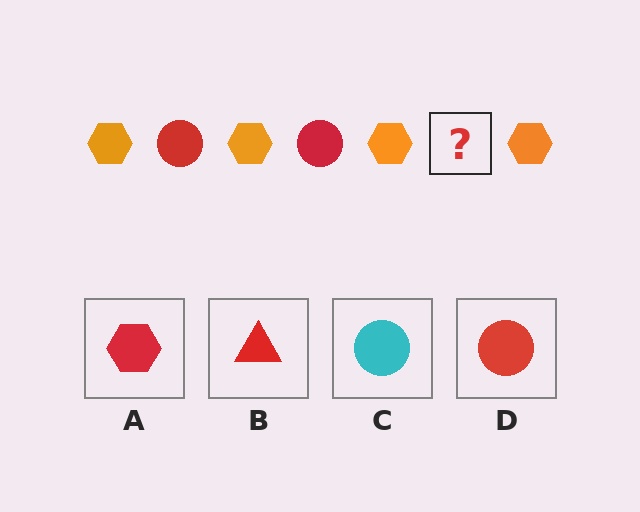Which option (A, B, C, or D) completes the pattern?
D.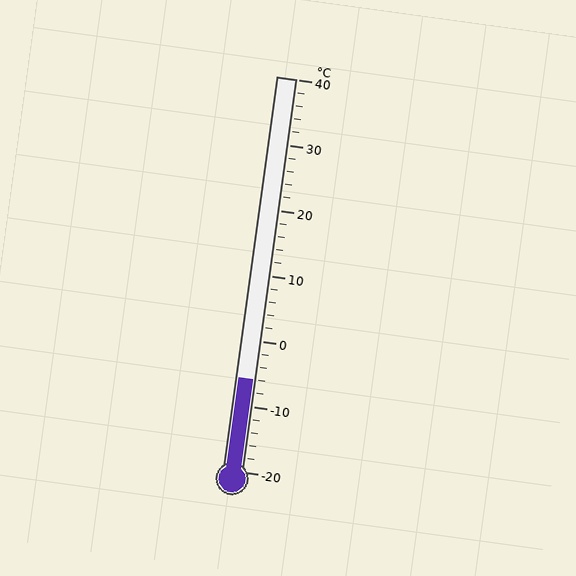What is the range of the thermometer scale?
The thermometer scale ranges from -20°C to 40°C.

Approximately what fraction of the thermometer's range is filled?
The thermometer is filled to approximately 25% of its range.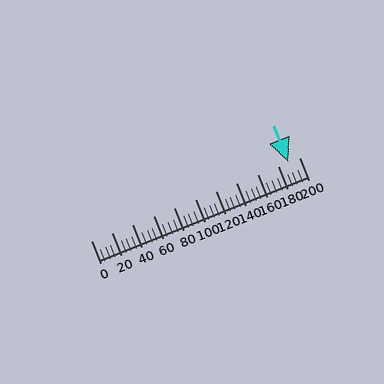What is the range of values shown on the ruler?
The ruler shows values from 0 to 200.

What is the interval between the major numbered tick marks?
The major tick marks are spaced 20 units apart.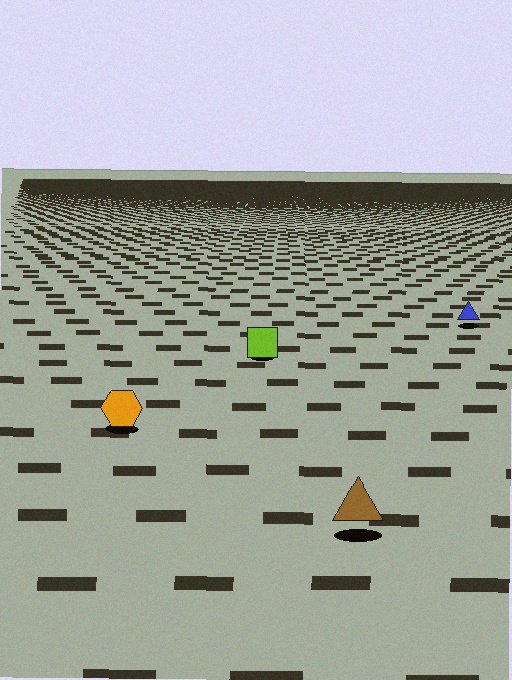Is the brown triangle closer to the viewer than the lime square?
Yes. The brown triangle is closer — you can tell from the texture gradient: the ground texture is coarser near it.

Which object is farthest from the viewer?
The blue triangle is farthest from the viewer. It appears smaller and the ground texture around it is denser.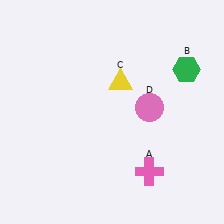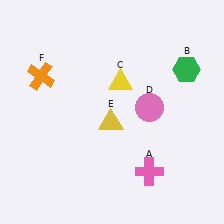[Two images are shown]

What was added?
A yellow triangle (E), an orange cross (F) were added in Image 2.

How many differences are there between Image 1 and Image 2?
There are 2 differences between the two images.